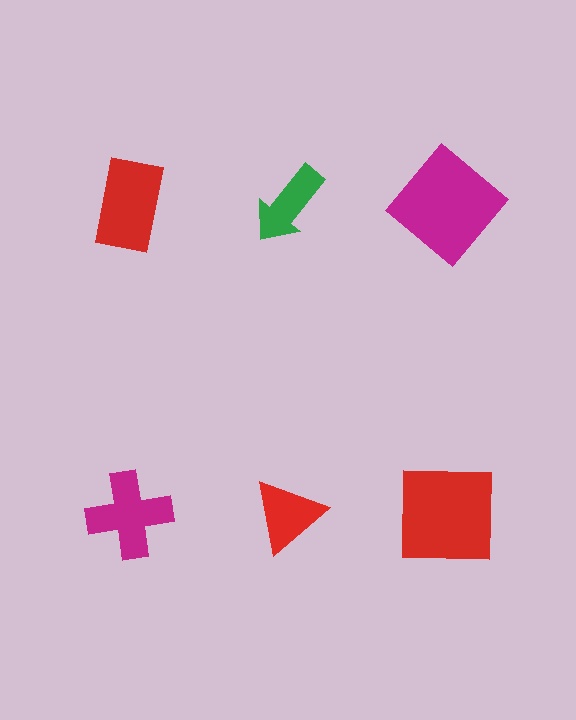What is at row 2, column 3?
A red square.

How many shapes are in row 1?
3 shapes.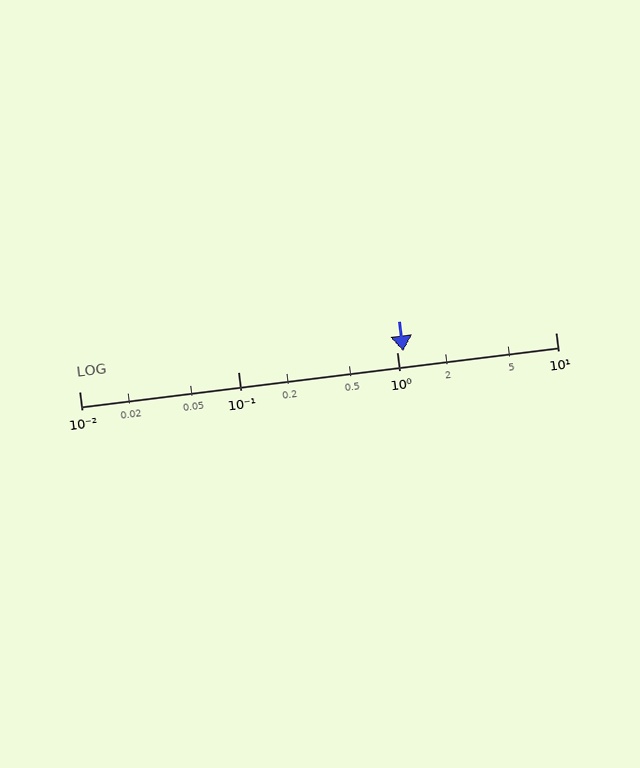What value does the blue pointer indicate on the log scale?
The pointer indicates approximately 1.1.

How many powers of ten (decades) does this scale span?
The scale spans 3 decades, from 0.01 to 10.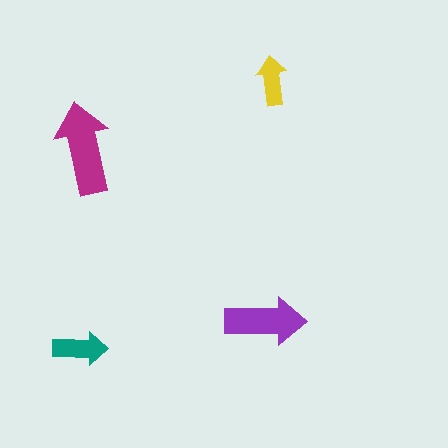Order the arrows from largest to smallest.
the magenta one, the purple one, the teal one, the yellow one.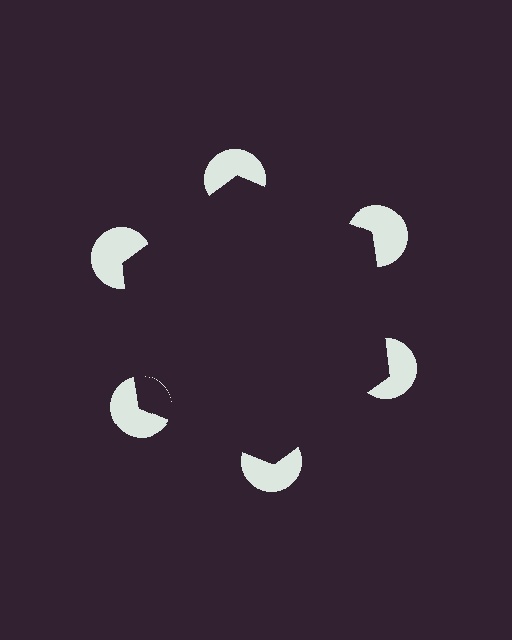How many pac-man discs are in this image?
There are 6 — one at each vertex of the illusory hexagon.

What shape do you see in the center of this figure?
An illusory hexagon — its edges are inferred from the aligned wedge cuts in the pac-man discs, not physically drawn.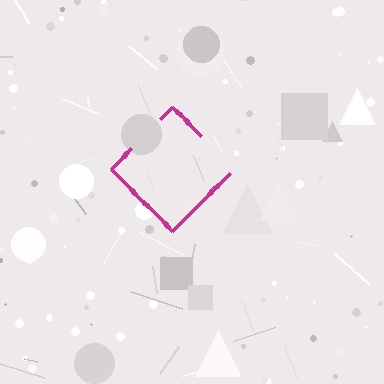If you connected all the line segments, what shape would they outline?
They would outline a diamond.